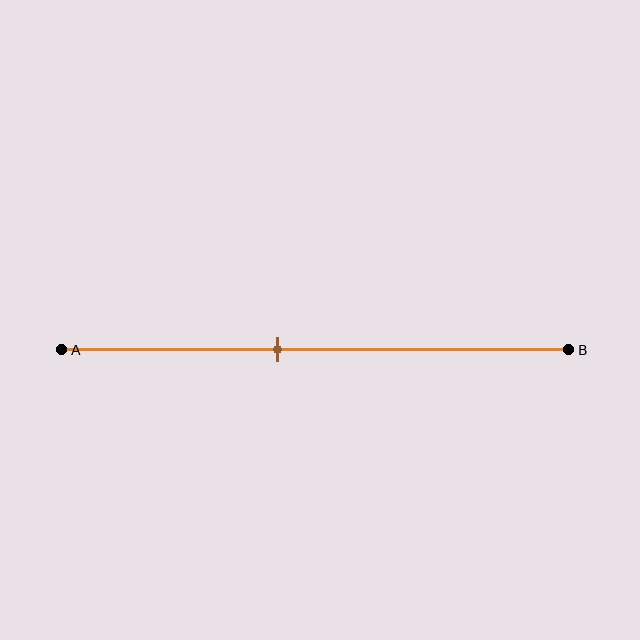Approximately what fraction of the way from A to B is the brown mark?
The brown mark is approximately 40% of the way from A to B.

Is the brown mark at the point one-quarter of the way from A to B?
No, the mark is at about 40% from A, not at the 25% one-quarter point.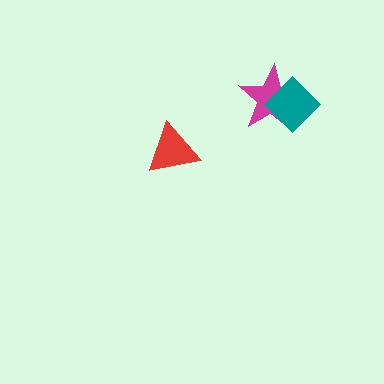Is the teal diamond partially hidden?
No, no other shape covers it.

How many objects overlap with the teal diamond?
1 object overlaps with the teal diamond.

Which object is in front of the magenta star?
The teal diamond is in front of the magenta star.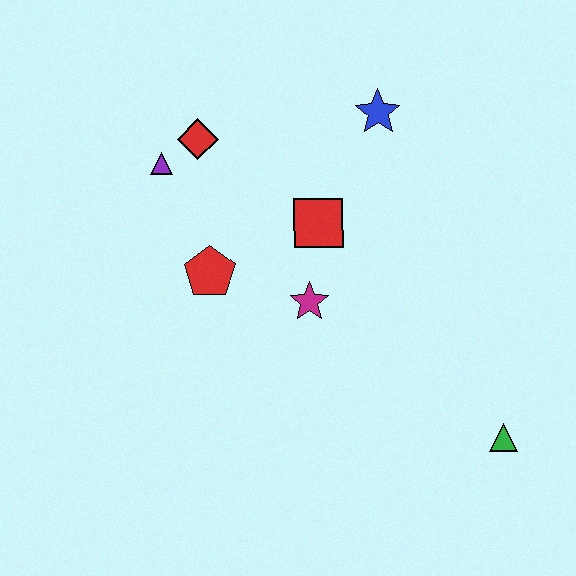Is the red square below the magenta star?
No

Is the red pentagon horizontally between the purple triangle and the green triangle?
Yes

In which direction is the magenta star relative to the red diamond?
The magenta star is below the red diamond.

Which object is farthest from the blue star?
The green triangle is farthest from the blue star.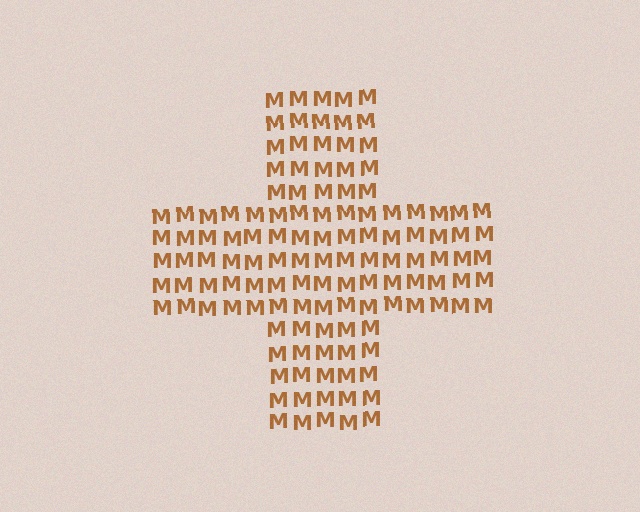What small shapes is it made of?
It is made of small letter M's.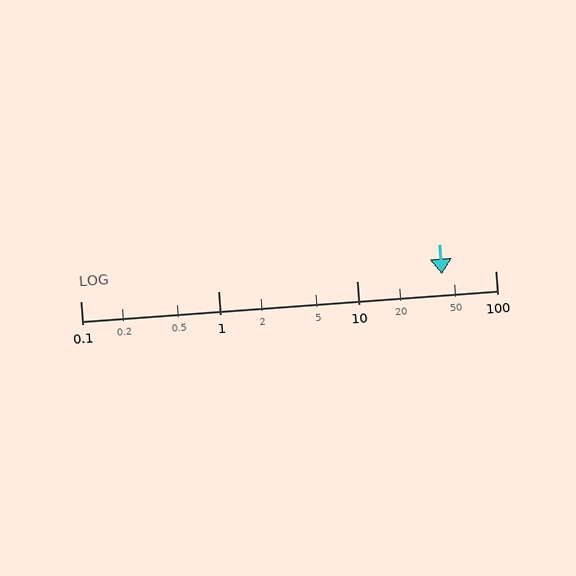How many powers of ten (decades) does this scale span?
The scale spans 3 decades, from 0.1 to 100.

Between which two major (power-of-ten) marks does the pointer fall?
The pointer is between 10 and 100.